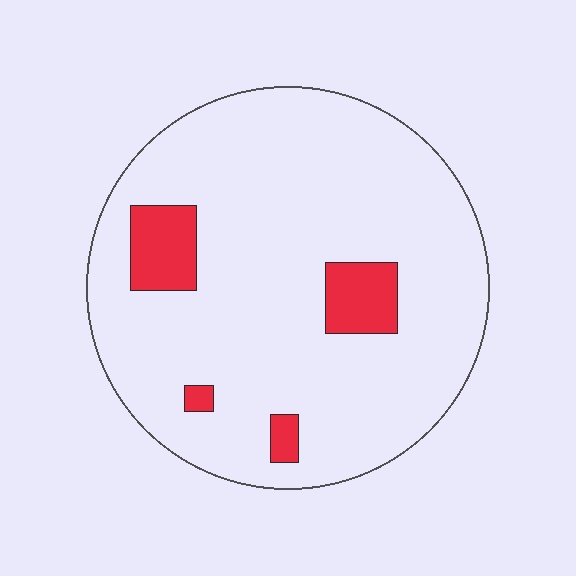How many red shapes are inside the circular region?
4.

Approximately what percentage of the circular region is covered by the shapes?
Approximately 10%.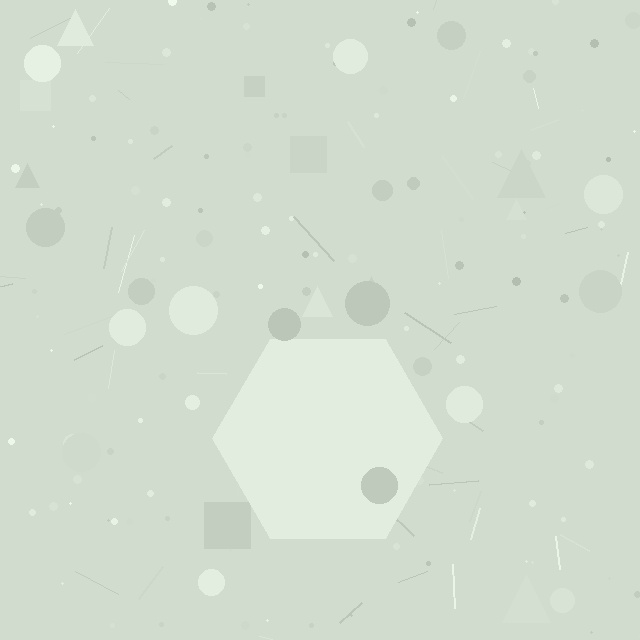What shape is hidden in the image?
A hexagon is hidden in the image.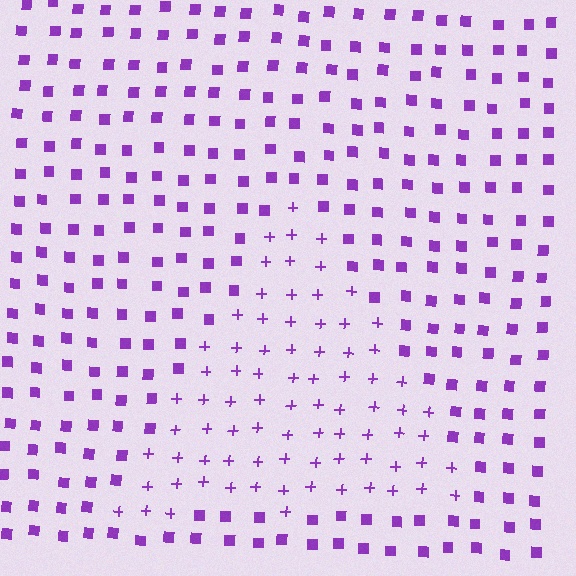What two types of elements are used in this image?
The image uses plus signs inside the triangle region and squares outside it.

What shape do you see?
I see a triangle.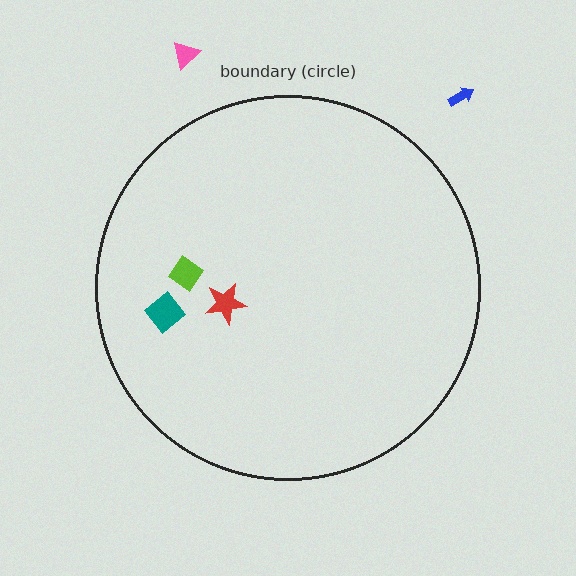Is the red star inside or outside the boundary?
Inside.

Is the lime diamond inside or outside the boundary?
Inside.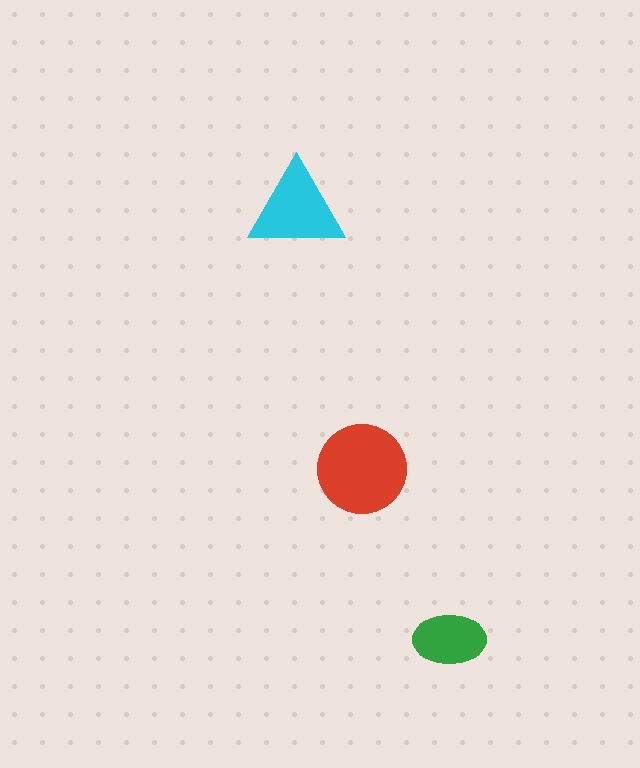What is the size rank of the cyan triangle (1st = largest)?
2nd.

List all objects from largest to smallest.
The red circle, the cyan triangle, the green ellipse.